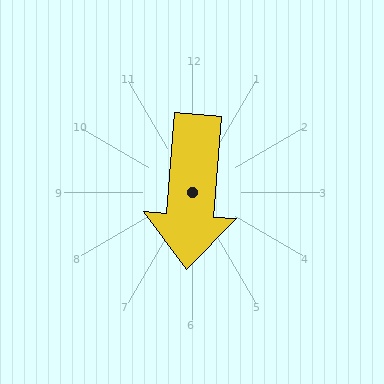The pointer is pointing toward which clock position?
Roughly 6 o'clock.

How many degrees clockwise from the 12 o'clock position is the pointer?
Approximately 184 degrees.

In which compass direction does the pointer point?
South.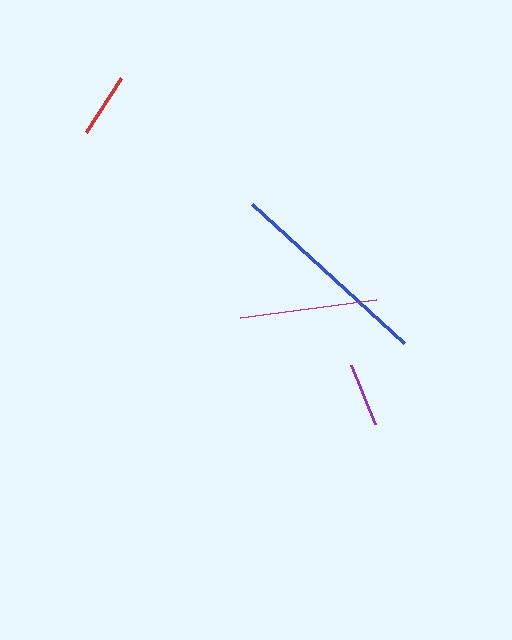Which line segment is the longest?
The blue line is the longest at approximately 207 pixels.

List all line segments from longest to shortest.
From longest to shortest: blue, magenta, red, purple.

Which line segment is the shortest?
The purple line is the shortest at approximately 64 pixels.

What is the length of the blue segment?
The blue segment is approximately 207 pixels long.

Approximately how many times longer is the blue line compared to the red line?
The blue line is approximately 3.2 times the length of the red line.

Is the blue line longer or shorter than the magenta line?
The blue line is longer than the magenta line.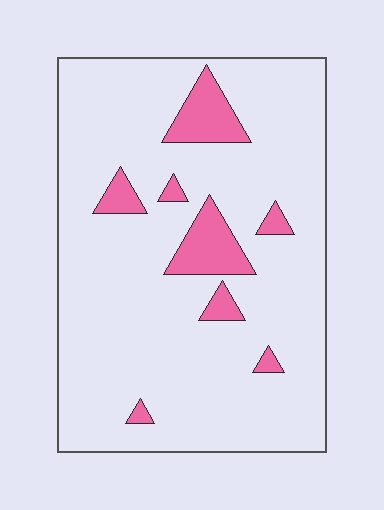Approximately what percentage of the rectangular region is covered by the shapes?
Approximately 10%.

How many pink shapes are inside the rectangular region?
8.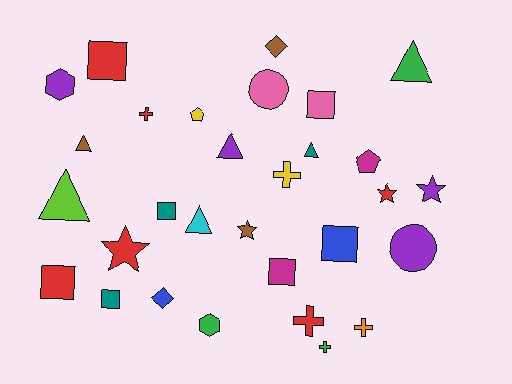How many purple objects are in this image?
There are 4 purple objects.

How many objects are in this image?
There are 30 objects.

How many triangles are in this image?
There are 6 triangles.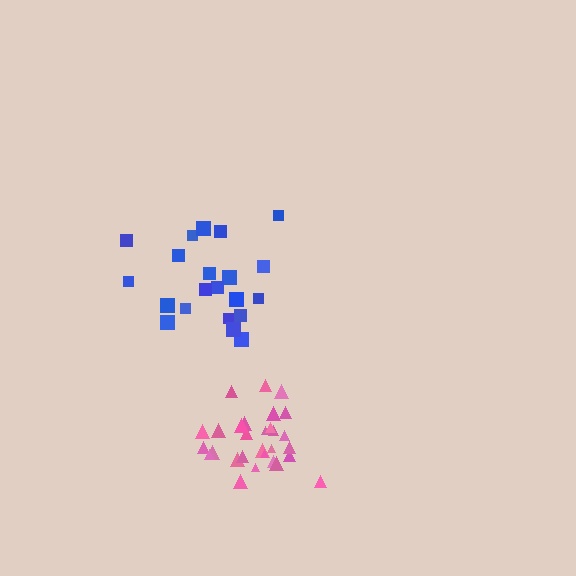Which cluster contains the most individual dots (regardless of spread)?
Pink (29).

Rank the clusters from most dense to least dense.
pink, blue.